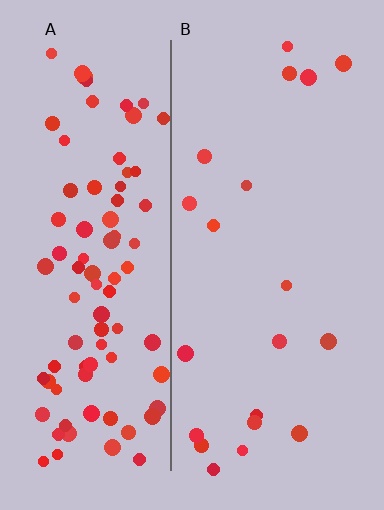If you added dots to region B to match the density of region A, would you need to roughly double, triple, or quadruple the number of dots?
Approximately quadruple.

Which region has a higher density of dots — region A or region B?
A (the left).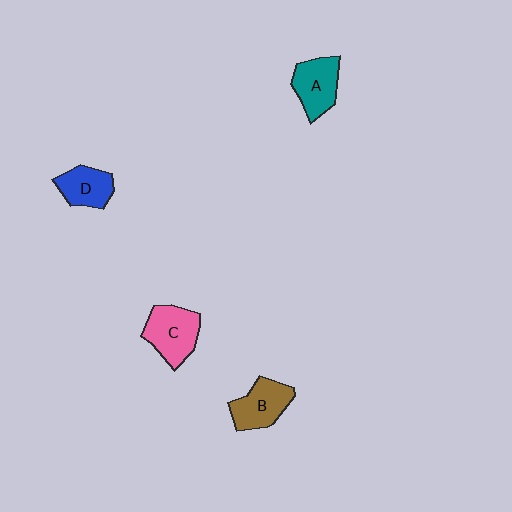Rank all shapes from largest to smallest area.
From largest to smallest: C (pink), A (teal), B (brown), D (blue).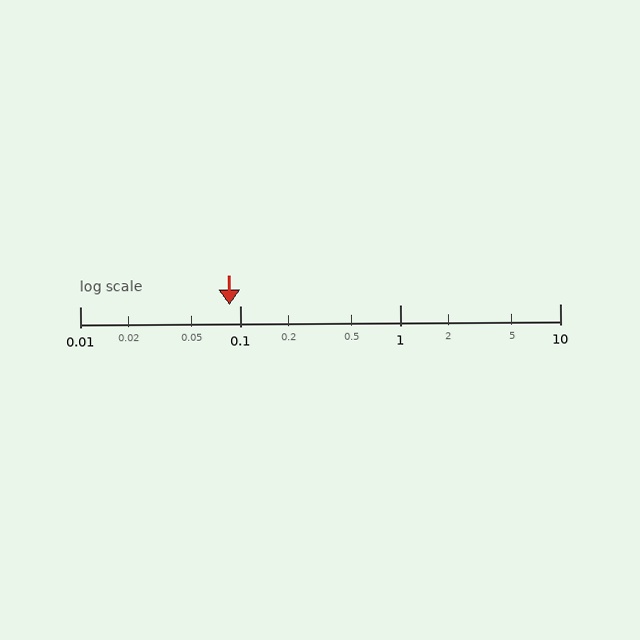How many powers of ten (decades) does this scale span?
The scale spans 3 decades, from 0.01 to 10.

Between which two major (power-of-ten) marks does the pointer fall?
The pointer is between 0.01 and 0.1.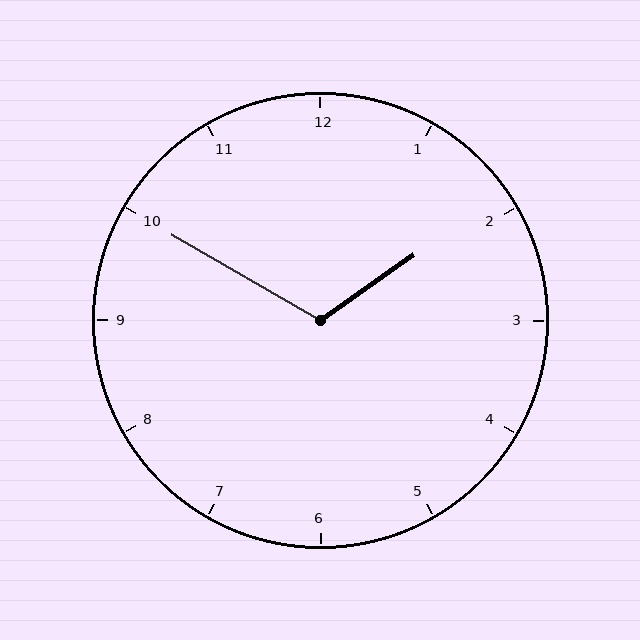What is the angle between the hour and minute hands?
Approximately 115 degrees.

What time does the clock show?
1:50.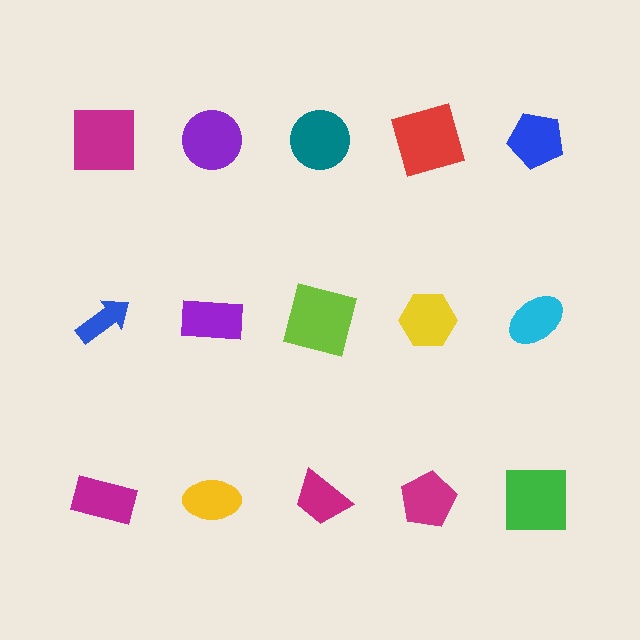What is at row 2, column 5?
A cyan ellipse.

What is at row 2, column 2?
A purple rectangle.